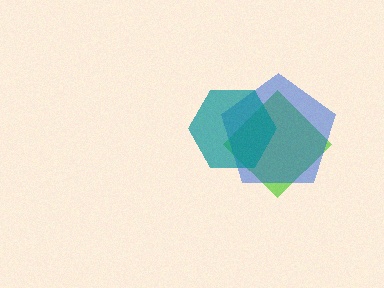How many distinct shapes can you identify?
There are 3 distinct shapes: a lime diamond, a blue pentagon, a teal hexagon.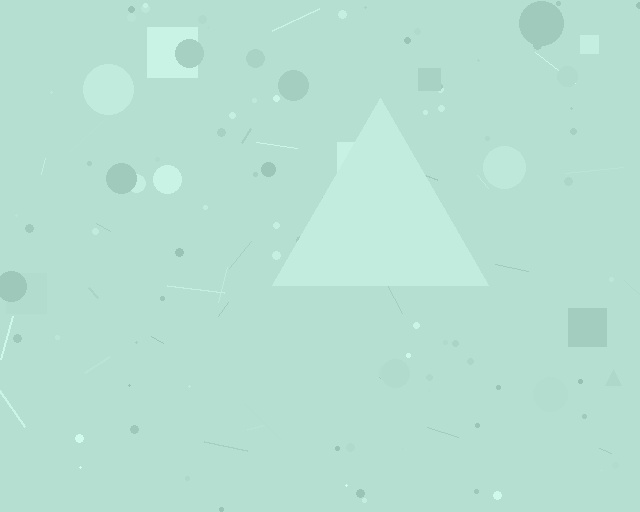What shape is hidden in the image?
A triangle is hidden in the image.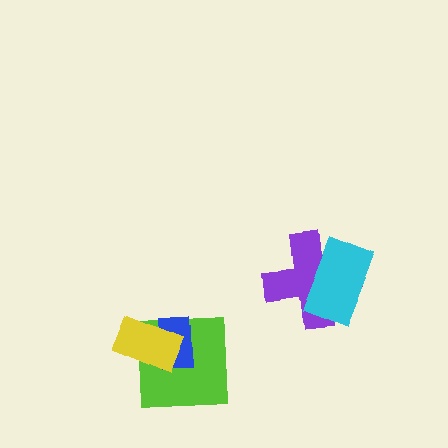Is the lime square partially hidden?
Yes, it is partially covered by another shape.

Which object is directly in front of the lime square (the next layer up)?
The blue rectangle is directly in front of the lime square.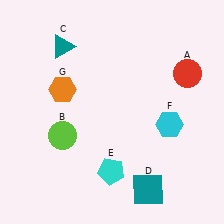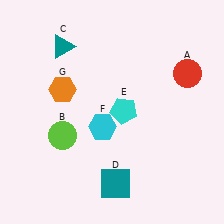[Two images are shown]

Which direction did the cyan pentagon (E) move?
The cyan pentagon (E) moved up.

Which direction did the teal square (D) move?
The teal square (D) moved left.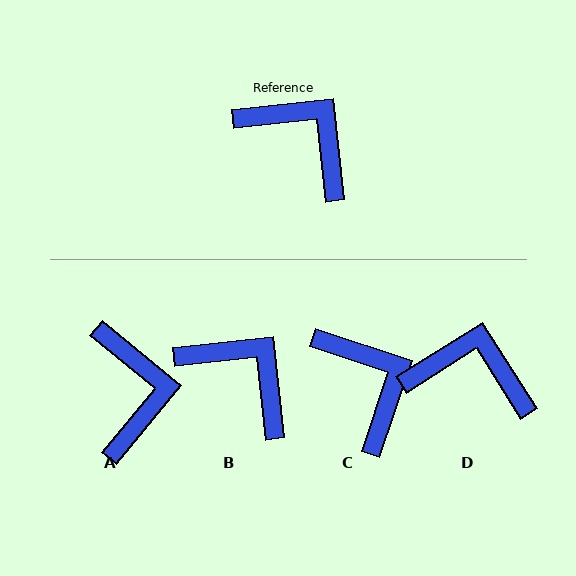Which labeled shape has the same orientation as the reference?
B.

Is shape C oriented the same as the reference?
No, it is off by about 25 degrees.